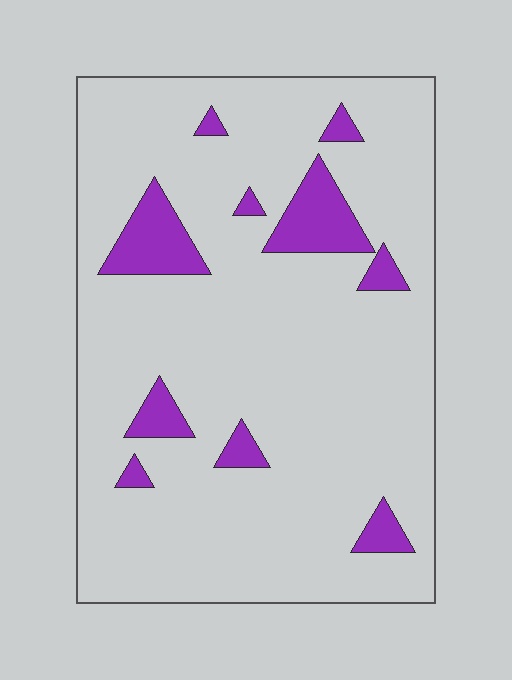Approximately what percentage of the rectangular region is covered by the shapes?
Approximately 10%.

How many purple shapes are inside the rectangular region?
10.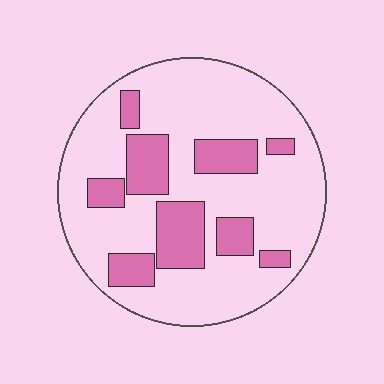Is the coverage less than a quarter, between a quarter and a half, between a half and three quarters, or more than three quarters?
Less than a quarter.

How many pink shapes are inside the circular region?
9.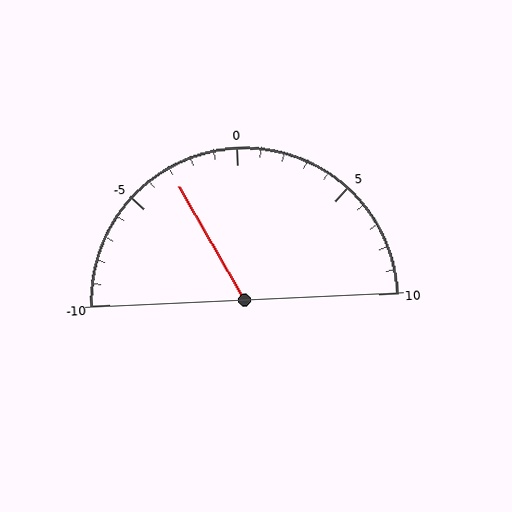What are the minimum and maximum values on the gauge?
The gauge ranges from -10 to 10.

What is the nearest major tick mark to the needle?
The nearest major tick mark is -5.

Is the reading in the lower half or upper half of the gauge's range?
The reading is in the lower half of the range (-10 to 10).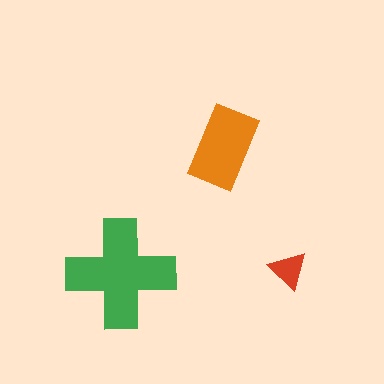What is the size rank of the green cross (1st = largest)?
1st.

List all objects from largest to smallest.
The green cross, the orange rectangle, the red triangle.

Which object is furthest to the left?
The green cross is leftmost.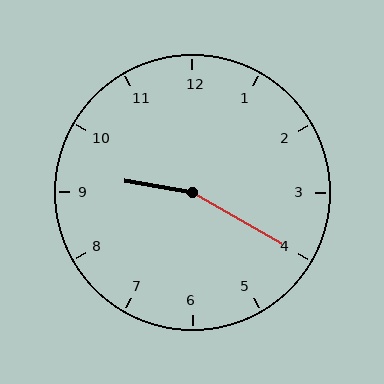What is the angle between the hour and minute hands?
Approximately 160 degrees.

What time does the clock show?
9:20.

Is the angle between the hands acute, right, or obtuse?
It is obtuse.